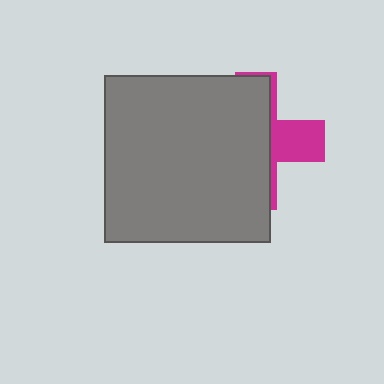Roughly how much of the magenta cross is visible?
A small part of it is visible (roughly 30%).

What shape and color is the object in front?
The object in front is a gray square.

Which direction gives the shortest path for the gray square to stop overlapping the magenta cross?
Moving left gives the shortest separation.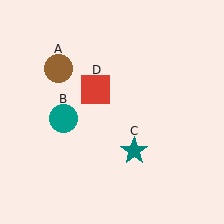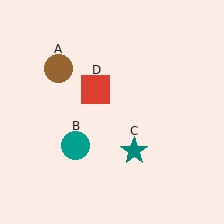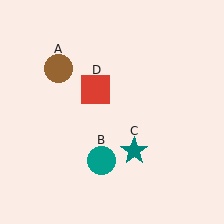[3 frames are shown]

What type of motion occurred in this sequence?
The teal circle (object B) rotated counterclockwise around the center of the scene.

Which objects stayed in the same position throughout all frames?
Brown circle (object A) and teal star (object C) and red square (object D) remained stationary.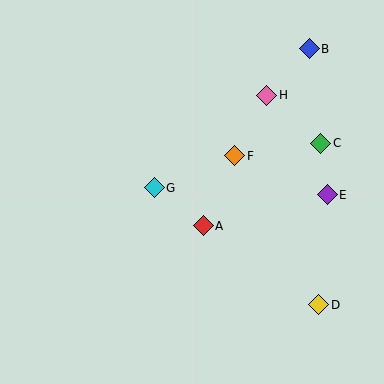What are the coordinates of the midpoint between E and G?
The midpoint between E and G is at (241, 191).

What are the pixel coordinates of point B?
Point B is at (309, 49).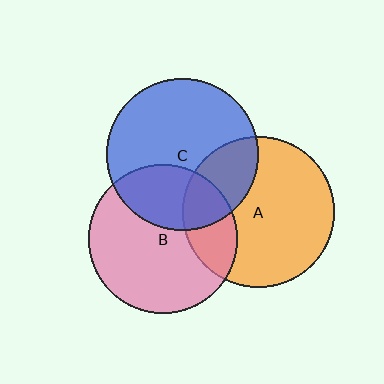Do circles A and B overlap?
Yes.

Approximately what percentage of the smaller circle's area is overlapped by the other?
Approximately 25%.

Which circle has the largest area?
Circle C (blue).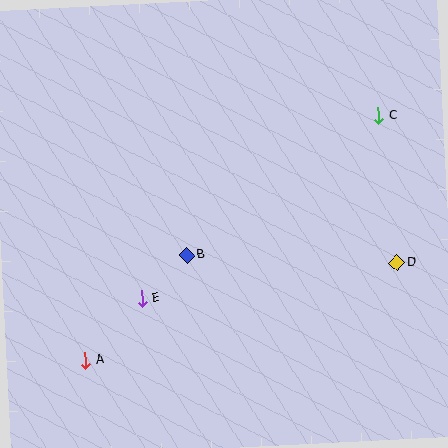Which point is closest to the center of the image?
Point B at (187, 255) is closest to the center.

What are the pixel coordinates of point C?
Point C is at (379, 116).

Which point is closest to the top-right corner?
Point C is closest to the top-right corner.